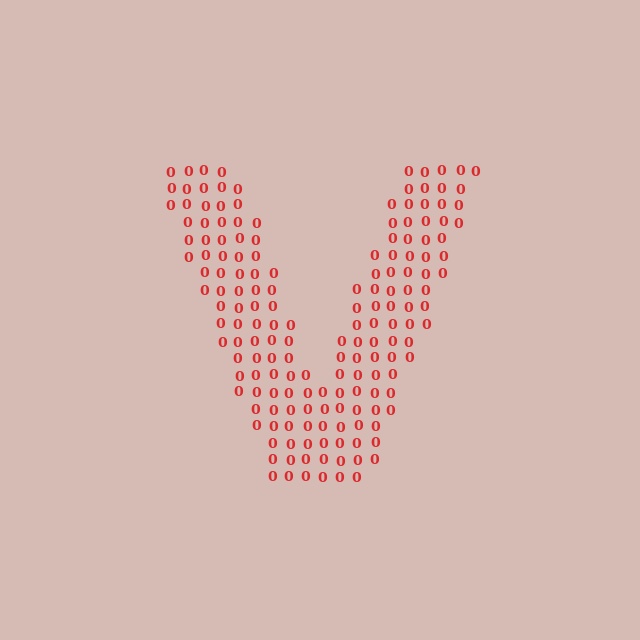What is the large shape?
The large shape is the letter V.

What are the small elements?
The small elements are digit 0's.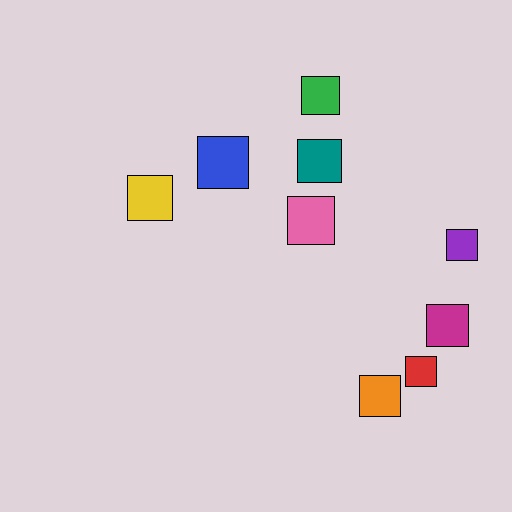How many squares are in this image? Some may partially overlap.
There are 9 squares.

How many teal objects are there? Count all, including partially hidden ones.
There is 1 teal object.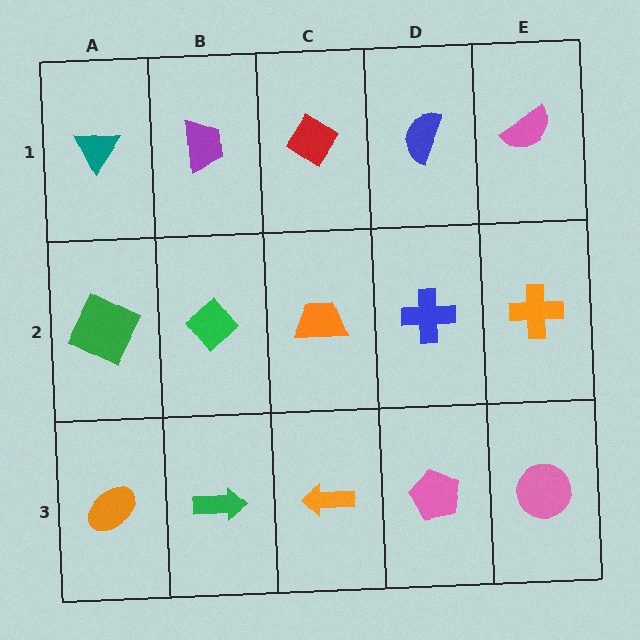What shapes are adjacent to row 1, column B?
A green diamond (row 2, column B), a teal triangle (row 1, column A), a red diamond (row 1, column C).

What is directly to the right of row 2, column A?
A green diamond.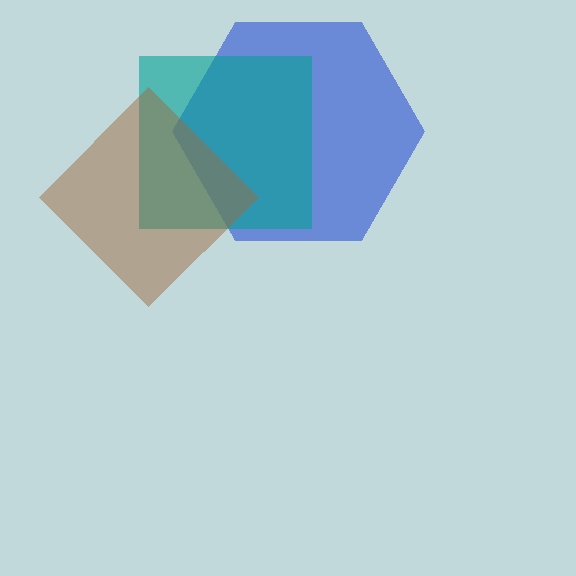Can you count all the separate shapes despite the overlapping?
Yes, there are 3 separate shapes.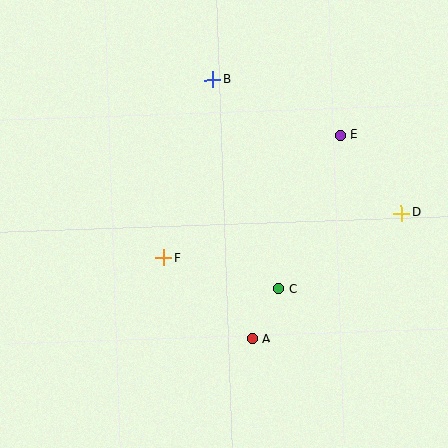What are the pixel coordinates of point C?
Point C is at (279, 289).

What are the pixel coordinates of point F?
Point F is at (164, 258).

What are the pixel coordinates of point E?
Point E is at (340, 135).